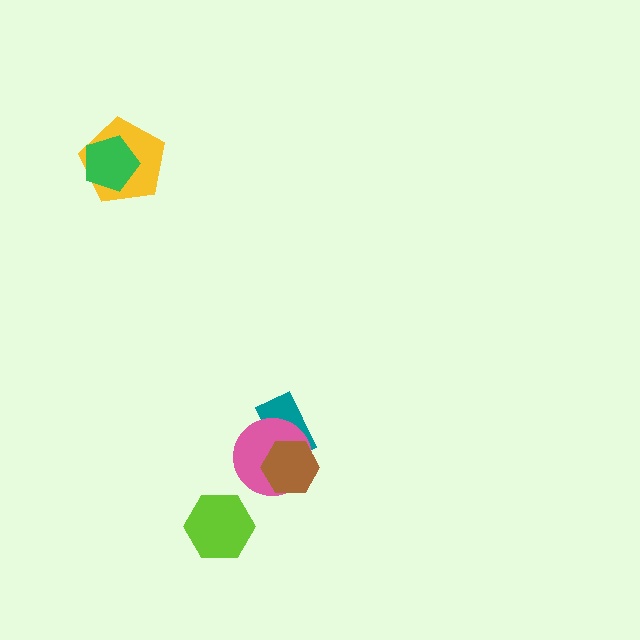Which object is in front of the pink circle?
The brown hexagon is in front of the pink circle.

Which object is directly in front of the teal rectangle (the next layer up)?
The pink circle is directly in front of the teal rectangle.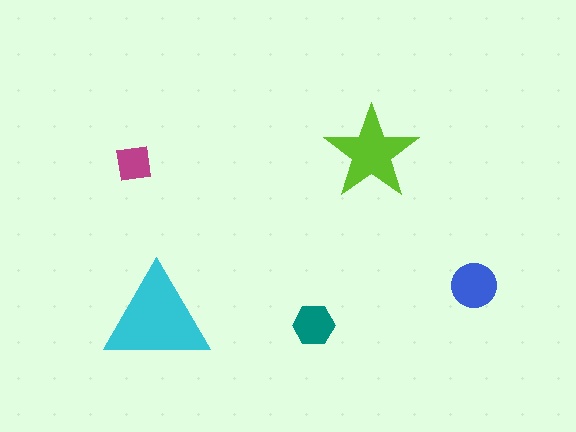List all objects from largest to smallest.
The cyan triangle, the lime star, the blue circle, the teal hexagon, the magenta square.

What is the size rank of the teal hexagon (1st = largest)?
4th.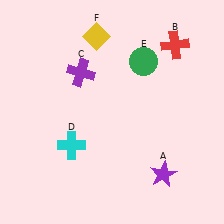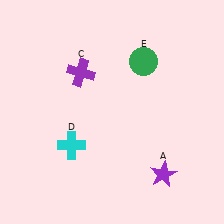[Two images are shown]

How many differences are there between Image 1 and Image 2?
There are 2 differences between the two images.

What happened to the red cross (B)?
The red cross (B) was removed in Image 2. It was in the top-right area of Image 1.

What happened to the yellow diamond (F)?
The yellow diamond (F) was removed in Image 2. It was in the top-left area of Image 1.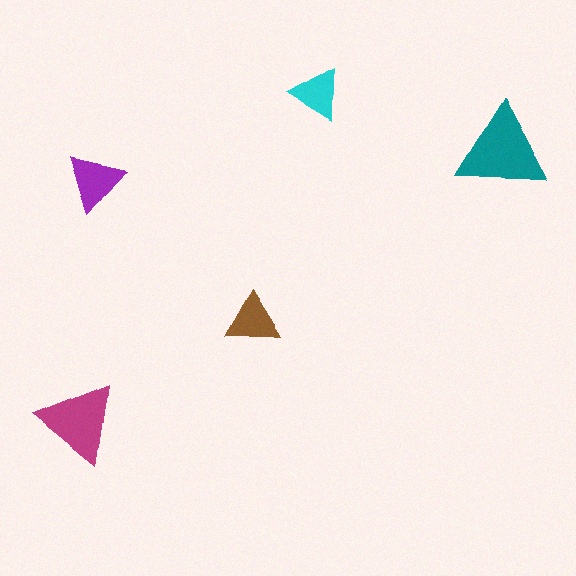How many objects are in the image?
There are 5 objects in the image.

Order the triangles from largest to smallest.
the teal one, the magenta one, the purple one, the brown one, the cyan one.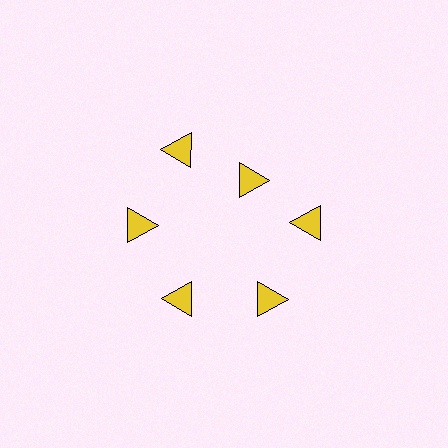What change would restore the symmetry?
The symmetry would be restored by moving it outward, back onto the ring so that all 6 triangles sit at equal angles and equal distance from the center.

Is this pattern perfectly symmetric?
No. The 6 yellow triangles are arranged in a ring, but one element near the 1 o'clock position is pulled inward toward the center, breaking the 6-fold rotational symmetry.